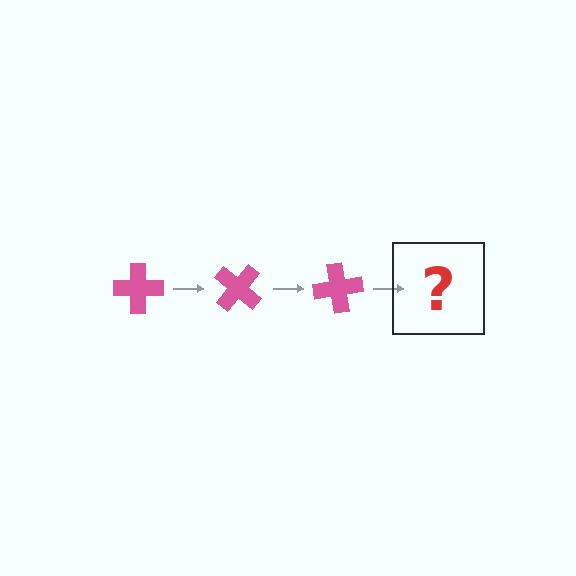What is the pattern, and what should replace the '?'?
The pattern is that the cross rotates 40 degrees each step. The '?' should be a pink cross rotated 120 degrees.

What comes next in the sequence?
The next element should be a pink cross rotated 120 degrees.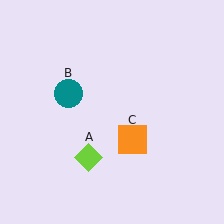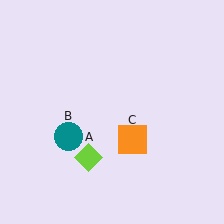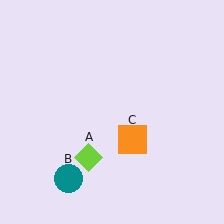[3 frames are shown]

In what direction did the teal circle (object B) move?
The teal circle (object B) moved down.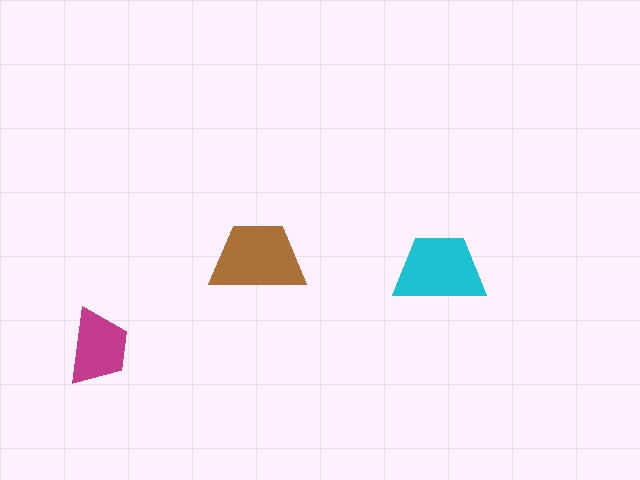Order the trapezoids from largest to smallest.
the brown one, the cyan one, the magenta one.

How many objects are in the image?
There are 3 objects in the image.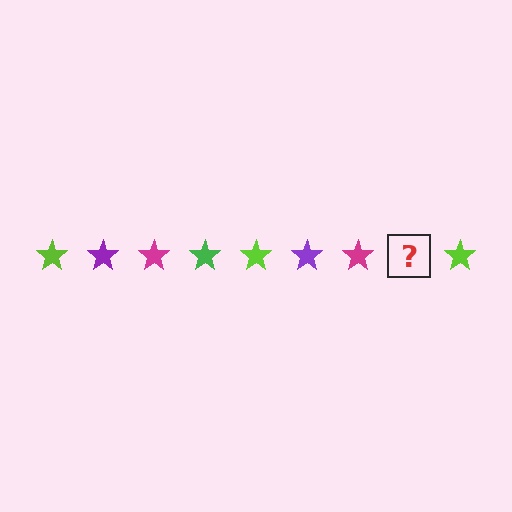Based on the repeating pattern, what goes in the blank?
The blank should be a green star.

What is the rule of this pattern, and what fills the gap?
The rule is that the pattern cycles through lime, purple, magenta, green stars. The gap should be filled with a green star.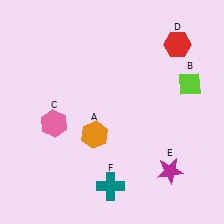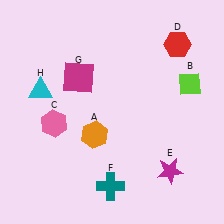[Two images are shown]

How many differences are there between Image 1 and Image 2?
There are 2 differences between the two images.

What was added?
A magenta square (G), a cyan triangle (H) were added in Image 2.